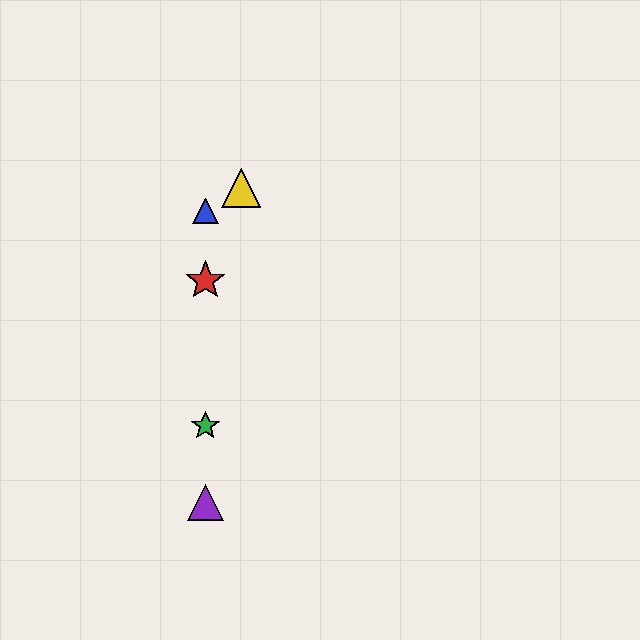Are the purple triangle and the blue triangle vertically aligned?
Yes, both are at x≈205.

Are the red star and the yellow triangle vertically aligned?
No, the red star is at x≈205 and the yellow triangle is at x≈241.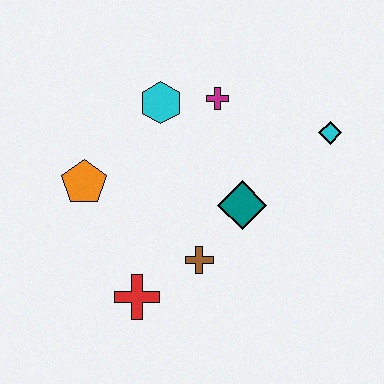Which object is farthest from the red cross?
The cyan diamond is farthest from the red cross.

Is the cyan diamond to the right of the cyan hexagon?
Yes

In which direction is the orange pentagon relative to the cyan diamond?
The orange pentagon is to the left of the cyan diamond.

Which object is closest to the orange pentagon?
The cyan hexagon is closest to the orange pentagon.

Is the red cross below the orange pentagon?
Yes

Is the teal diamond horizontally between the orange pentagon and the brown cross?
No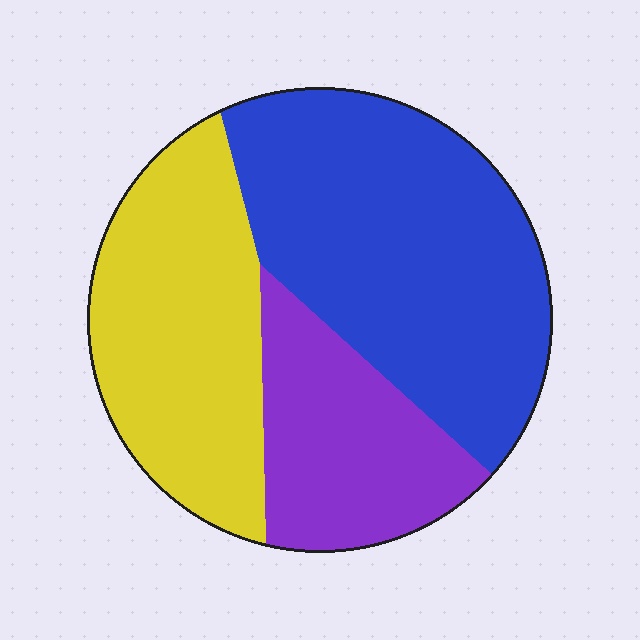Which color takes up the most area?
Blue, at roughly 45%.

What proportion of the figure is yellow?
Yellow covers roughly 30% of the figure.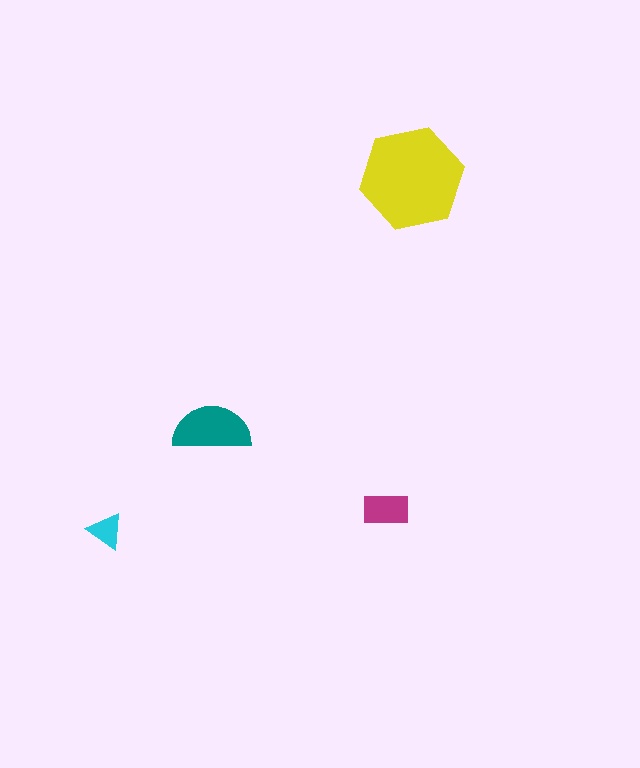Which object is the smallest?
The cyan triangle.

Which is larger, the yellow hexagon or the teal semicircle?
The yellow hexagon.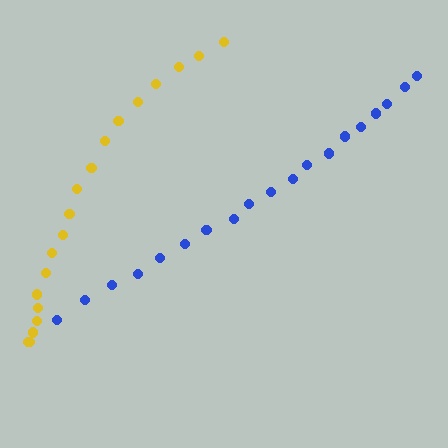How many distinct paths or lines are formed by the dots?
There are 2 distinct paths.